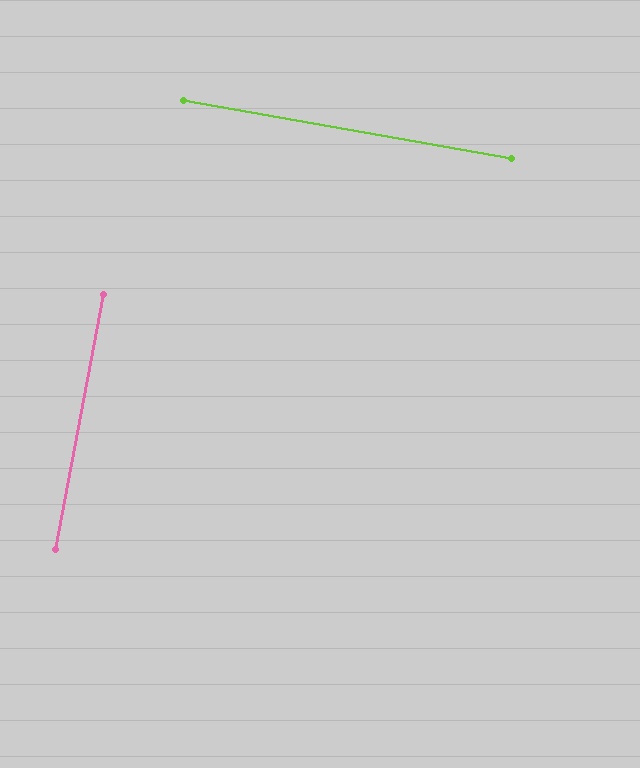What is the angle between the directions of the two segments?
Approximately 89 degrees.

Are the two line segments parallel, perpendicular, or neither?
Perpendicular — they meet at approximately 89°.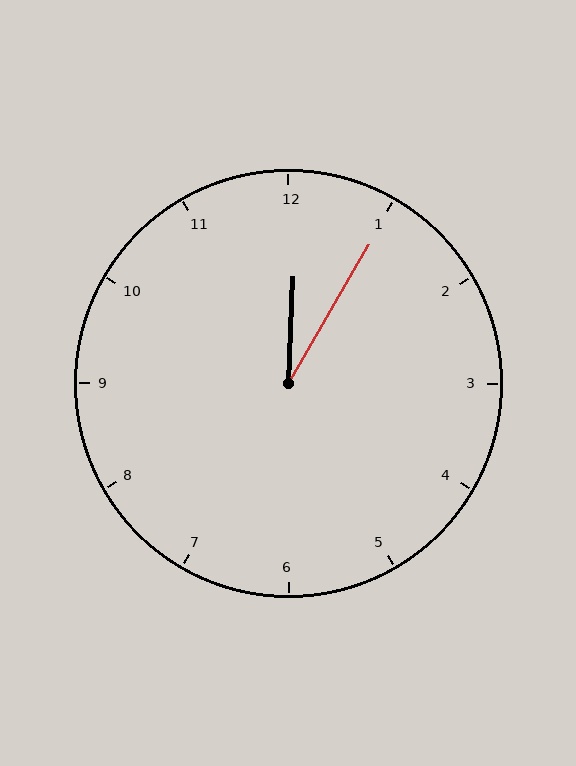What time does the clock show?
12:05.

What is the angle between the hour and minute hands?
Approximately 28 degrees.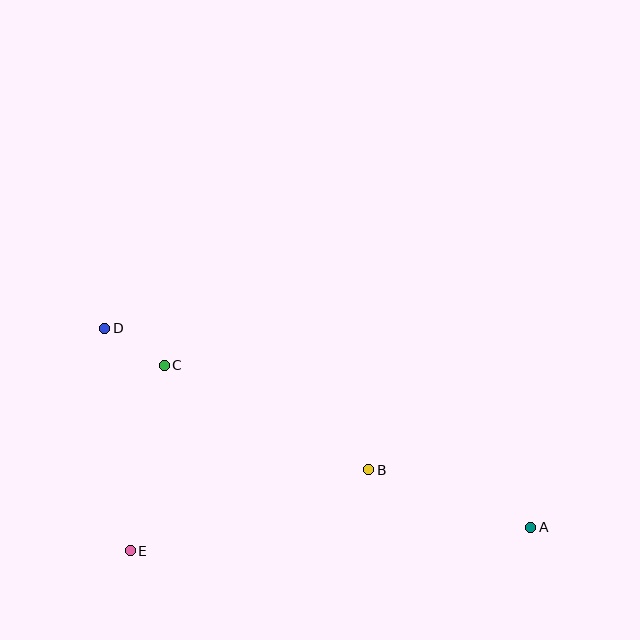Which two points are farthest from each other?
Points A and D are farthest from each other.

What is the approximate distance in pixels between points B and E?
The distance between B and E is approximately 252 pixels.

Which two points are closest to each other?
Points C and D are closest to each other.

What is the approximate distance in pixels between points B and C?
The distance between B and C is approximately 229 pixels.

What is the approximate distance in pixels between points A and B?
The distance between A and B is approximately 172 pixels.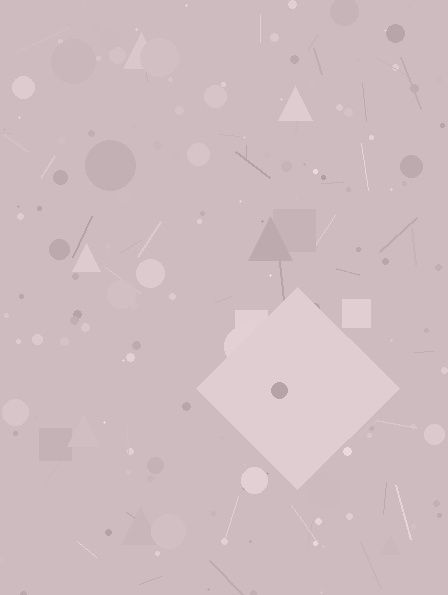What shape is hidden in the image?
A diamond is hidden in the image.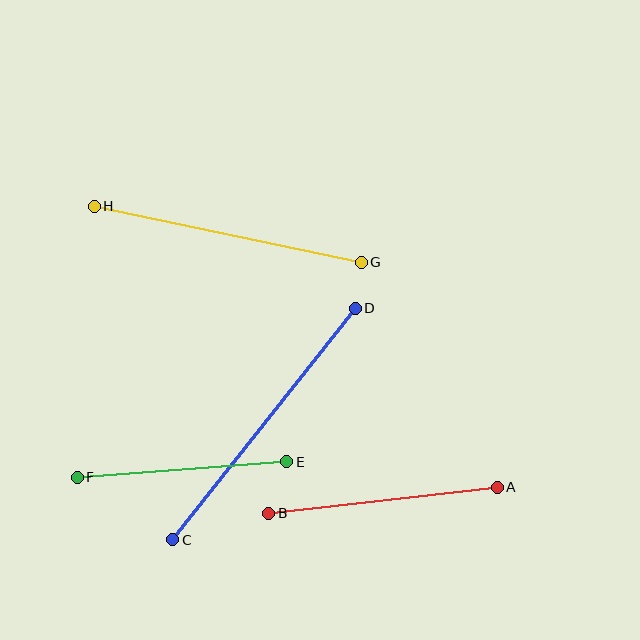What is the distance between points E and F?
The distance is approximately 210 pixels.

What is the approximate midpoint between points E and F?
The midpoint is at approximately (182, 470) pixels.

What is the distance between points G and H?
The distance is approximately 273 pixels.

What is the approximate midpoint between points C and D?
The midpoint is at approximately (264, 424) pixels.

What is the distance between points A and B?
The distance is approximately 230 pixels.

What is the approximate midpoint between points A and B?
The midpoint is at approximately (383, 500) pixels.